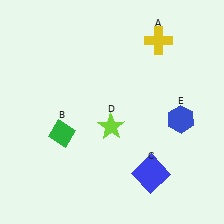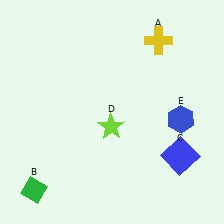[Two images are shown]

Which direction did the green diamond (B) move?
The green diamond (B) moved down.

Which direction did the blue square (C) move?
The blue square (C) moved right.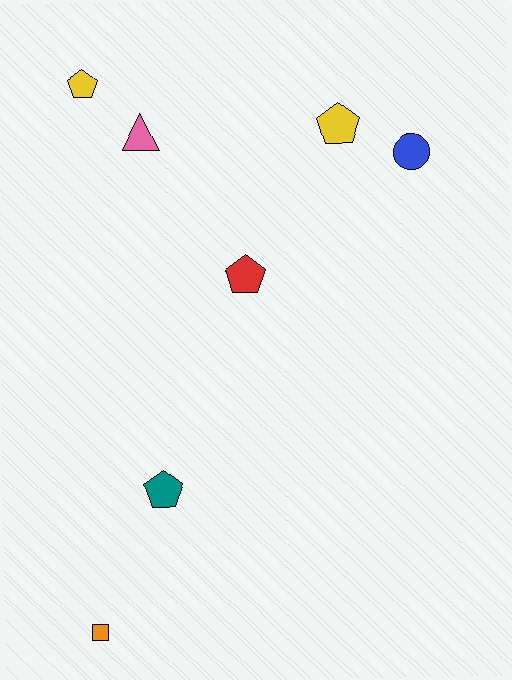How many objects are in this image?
There are 7 objects.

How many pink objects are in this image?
There is 1 pink object.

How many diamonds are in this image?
There are no diamonds.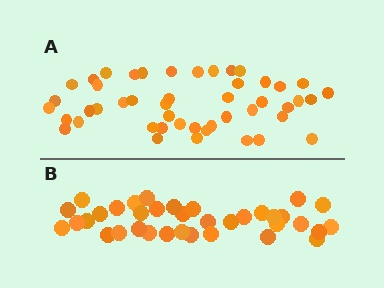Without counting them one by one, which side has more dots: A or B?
Region A (the top region) has more dots.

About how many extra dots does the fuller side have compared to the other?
Region A has roughly 12 or so more dots than region B.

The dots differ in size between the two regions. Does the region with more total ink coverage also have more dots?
No. Region B has more total ink coverage because its dots are larger, but region A actually contains more individual dots. Total area can be misleading — the number of items is what matters here.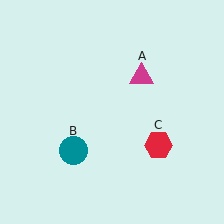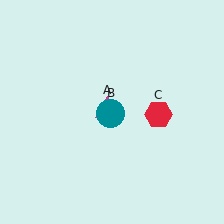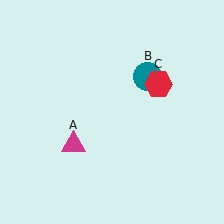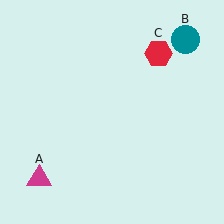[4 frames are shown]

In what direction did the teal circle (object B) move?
The teal circle (object B) moved up and to the right.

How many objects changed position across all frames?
3 objects changed position: magenta triangle (object A), teal circle (object B), red hexagon (object C).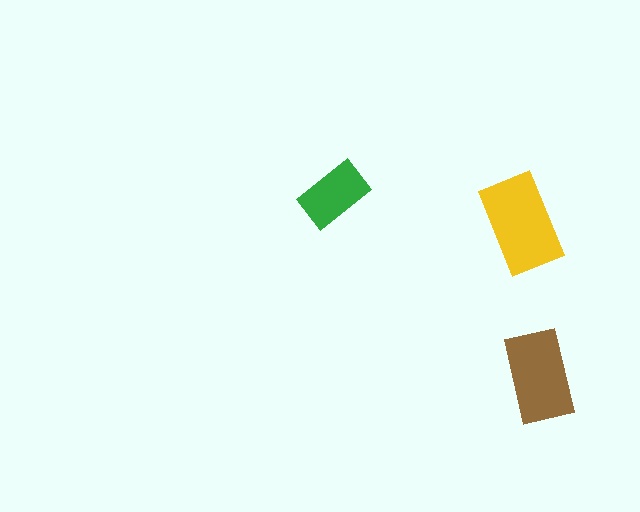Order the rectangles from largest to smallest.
the yellow one, the brown one, the green one.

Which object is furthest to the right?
The brown rectangle is rightmost.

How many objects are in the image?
There are 3 objects in the image.